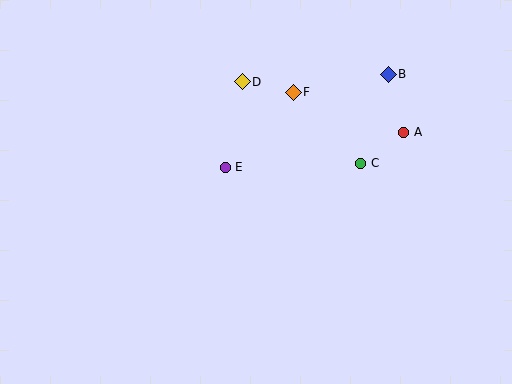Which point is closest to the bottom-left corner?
Point E is closest to the bottom-left corner.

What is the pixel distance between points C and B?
The distance between C and B is 93 pixels.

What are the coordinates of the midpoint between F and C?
The midpoint between F and C is at (327, 128).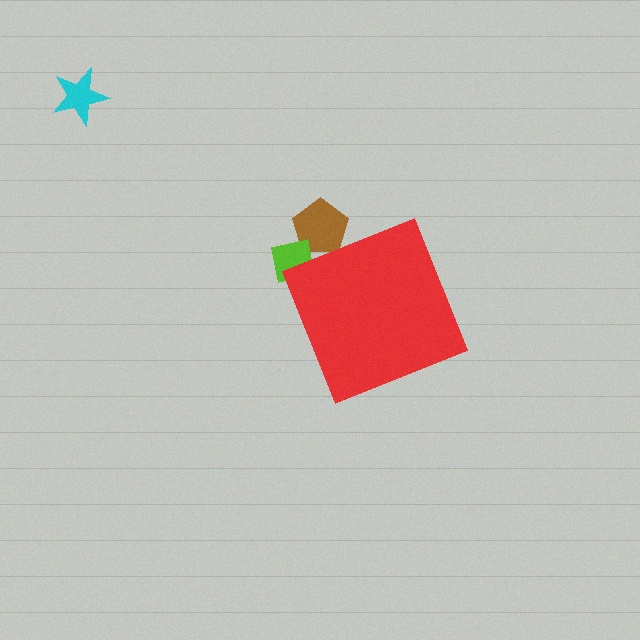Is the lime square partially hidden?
Yes, the lime square is partially hidden behind the red diamond.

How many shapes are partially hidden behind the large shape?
2 shapes are partially hidden.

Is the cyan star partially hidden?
No, the cyan star is fully visible.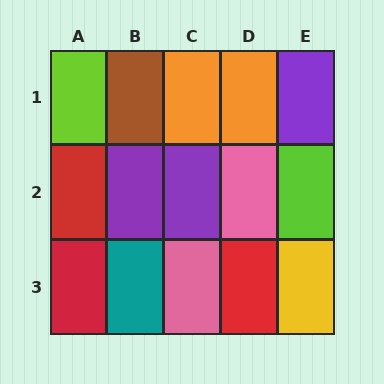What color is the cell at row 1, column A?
Lime.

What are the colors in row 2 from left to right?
Red, purple, purple, pink, lime.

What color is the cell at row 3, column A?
Red.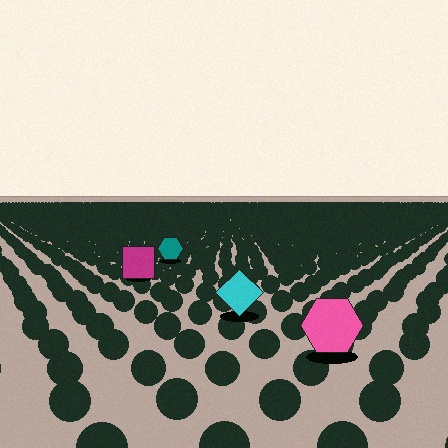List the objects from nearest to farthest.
From nearest to farthest: the pink hexagon, the cyan diamond, the magenta square, the teal hexagon.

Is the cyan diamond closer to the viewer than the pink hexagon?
No. The pink hexagon is closer — you can tell from the texture gradient: the ground texture is coarser near it.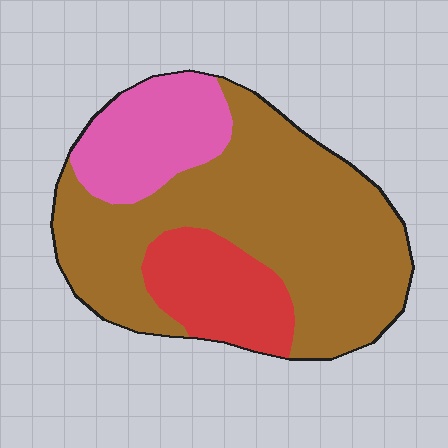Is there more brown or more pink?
Brown.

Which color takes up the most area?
Brown, at roughly 65%.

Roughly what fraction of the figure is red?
Red covers roughly 20% of the figure.